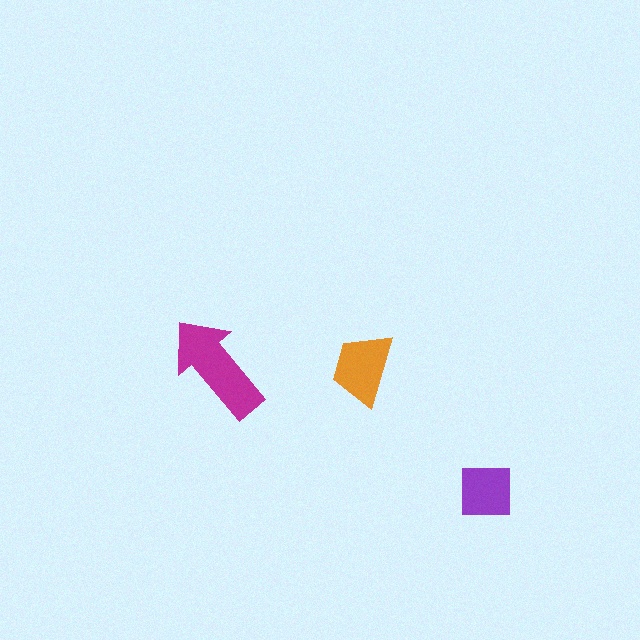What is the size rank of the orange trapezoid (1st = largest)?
2nd.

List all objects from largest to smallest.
The magenta arrow, the orange trapezoid, the purple square.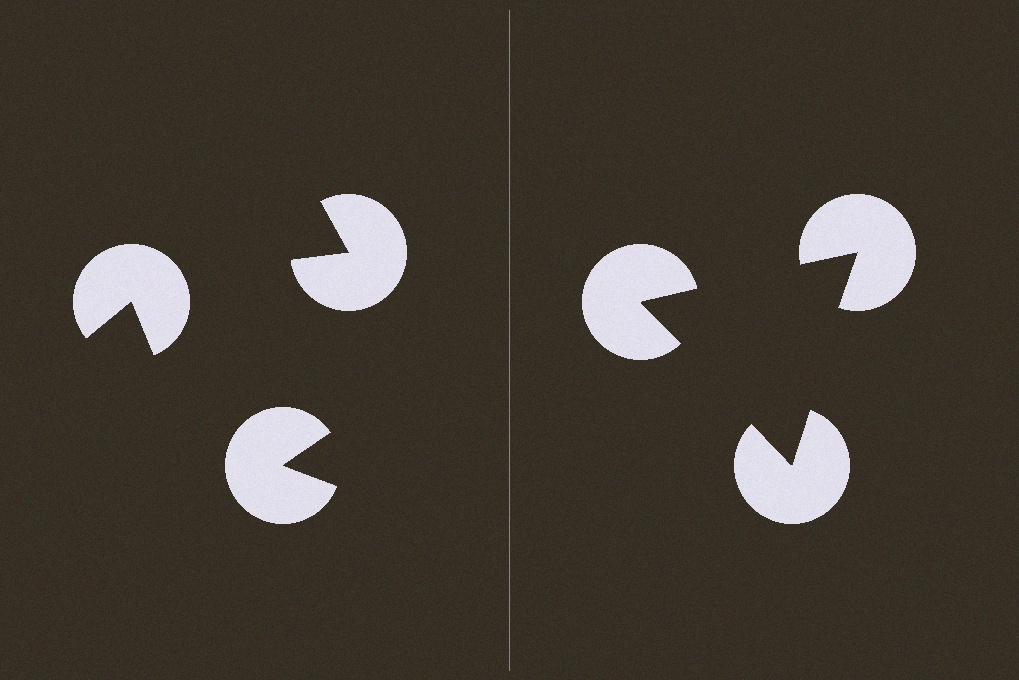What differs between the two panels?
The pac-man discs are positioned identically on both sides; only the wedge orientations differ. On the right they align to a triangle; on the left they are misaligned.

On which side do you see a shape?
An illusory triangle appears on the right side. On the left side the wedge cuts are rotated, so no coherent shape forms.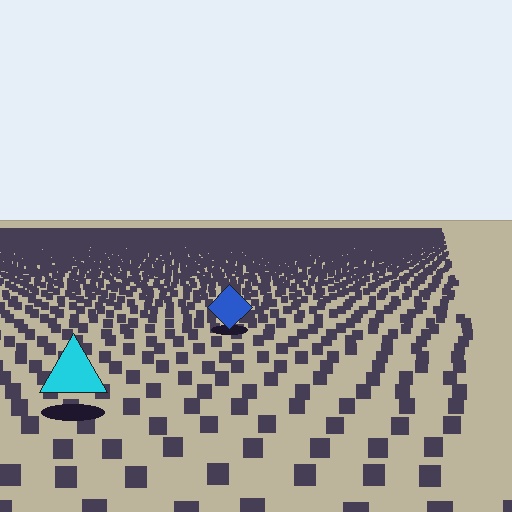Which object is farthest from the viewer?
The blue diamond is farthest from the viewer. It appears smaller and the ground texture around it is denser.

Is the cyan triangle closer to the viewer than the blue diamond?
Yes. The cyan triangle is closer — you can tell from the texture gradient: the ground texture is coarser near it.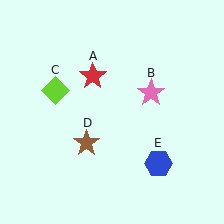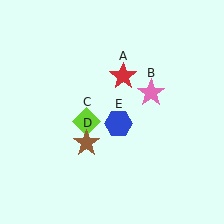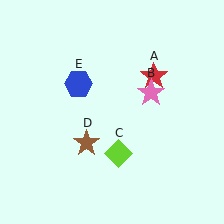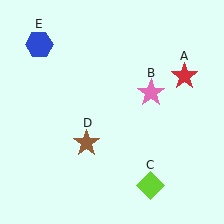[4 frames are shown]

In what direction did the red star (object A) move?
The red star (object A) moved right.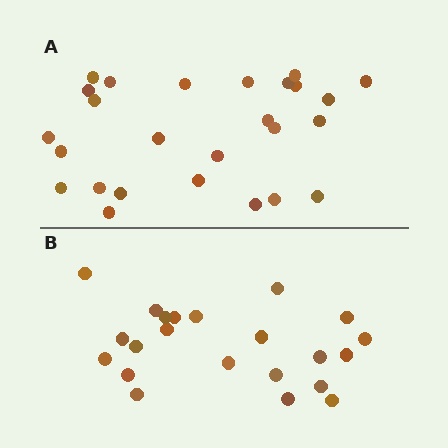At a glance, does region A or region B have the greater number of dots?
Region A (the top region) has more dots.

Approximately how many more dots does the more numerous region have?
Region A has about 4 more dots than region B.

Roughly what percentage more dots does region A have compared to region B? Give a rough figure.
About 20% more.